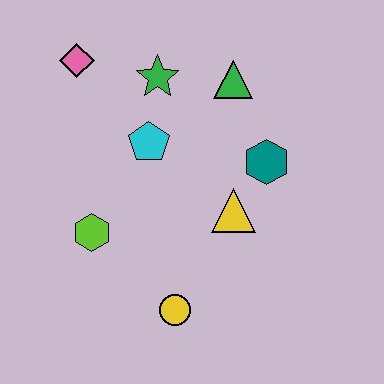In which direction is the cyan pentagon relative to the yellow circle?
The cyan pentagon is above the yellow circle.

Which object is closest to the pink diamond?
The green star is closest to the pink diamond.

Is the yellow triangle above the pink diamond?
No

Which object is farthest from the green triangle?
The yellow circle is farthest from the green triangle.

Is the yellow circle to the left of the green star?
No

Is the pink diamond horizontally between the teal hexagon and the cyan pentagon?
No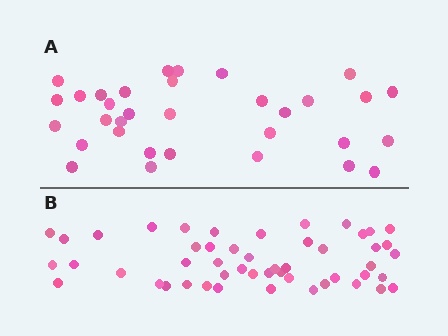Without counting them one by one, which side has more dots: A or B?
Region B (the bottom region) has more dots.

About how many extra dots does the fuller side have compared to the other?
Region B has approximately 15 more dots than region A.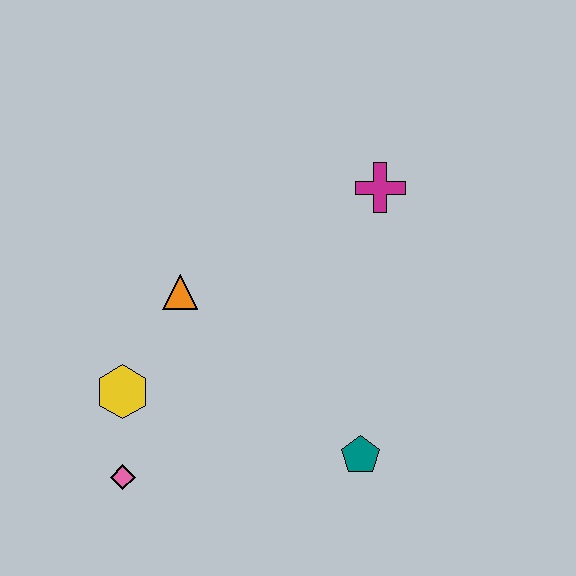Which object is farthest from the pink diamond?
The magenta cross is farthest from the pink diamond.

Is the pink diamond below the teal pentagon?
Yes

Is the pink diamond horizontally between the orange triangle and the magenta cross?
No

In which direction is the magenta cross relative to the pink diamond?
The magenta cross is above the pink diamond.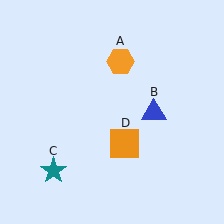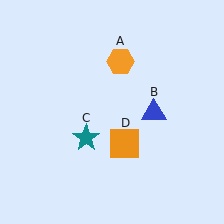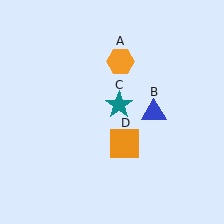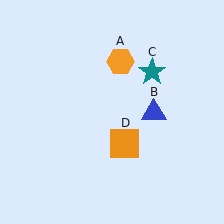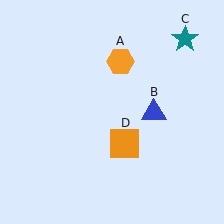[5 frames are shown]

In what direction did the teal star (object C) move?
The teal star (object C) moved up and to the right.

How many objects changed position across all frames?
1 object changed position: teal star (object C).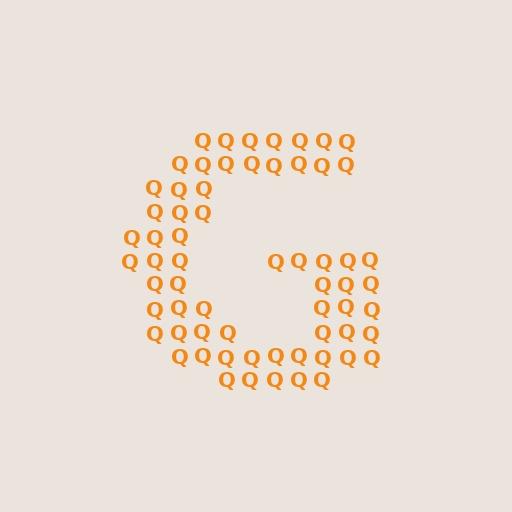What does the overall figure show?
The overall figure shows the letter G.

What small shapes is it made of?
It is made of small letter Q's.